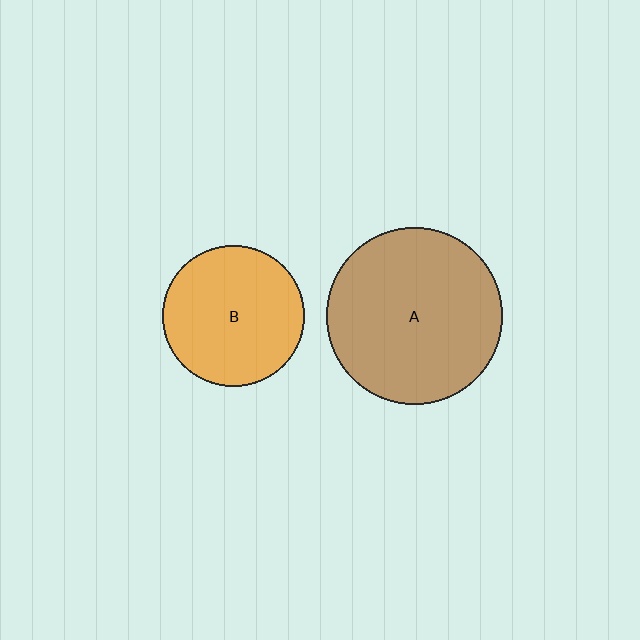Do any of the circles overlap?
No, none of the circles overlap.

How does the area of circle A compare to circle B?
Approximately 1.6 times.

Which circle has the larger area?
Circle A (brown).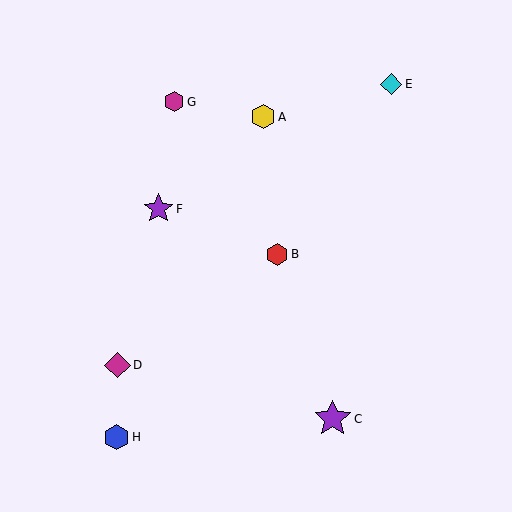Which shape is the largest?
The purple star (labeled C) is the largest.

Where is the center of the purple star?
The center of the purple star is at (333, 419).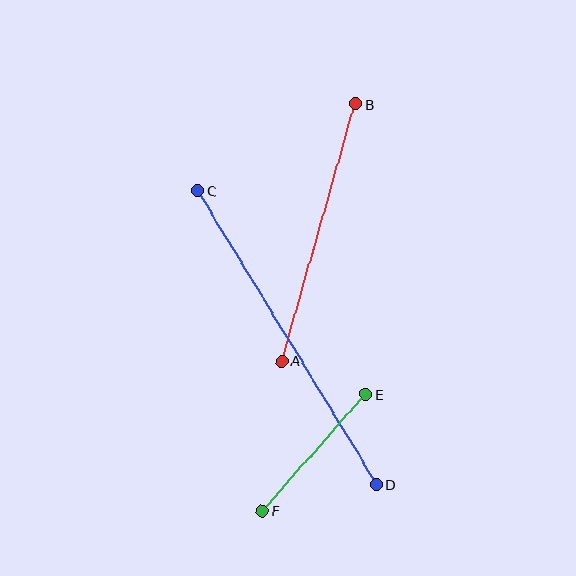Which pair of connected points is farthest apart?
Points C and D are farthest apart.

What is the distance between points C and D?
The distance is approximately 344 pixels.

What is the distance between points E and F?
The distance is approximately 156 pixels.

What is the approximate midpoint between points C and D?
The midpoint is at approximately (287, 338) pixels.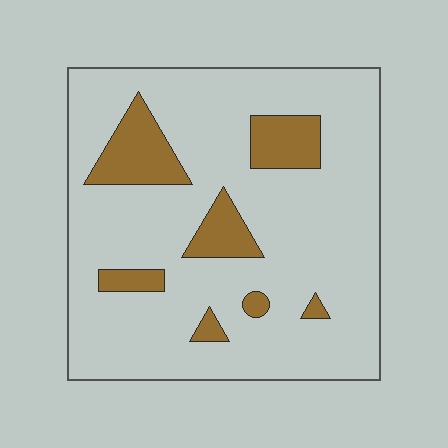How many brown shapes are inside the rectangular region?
7.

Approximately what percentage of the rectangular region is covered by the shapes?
Approximately 15%.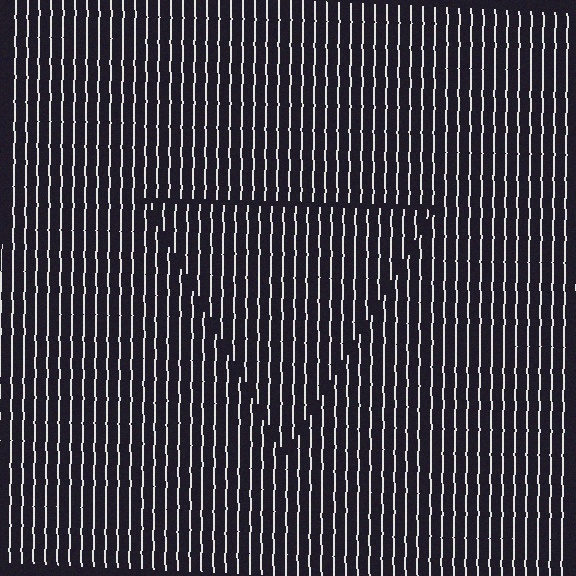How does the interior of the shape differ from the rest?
The interior of the shape contains the same grating, shifted by half a period — the contour is defined by the phase discontinuity where line-ends from the inner and outer gratings abut.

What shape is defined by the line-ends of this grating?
An illusory triangle. The interior of the shape contains the same grating, shifted by half a period — the contour is defined by the phase discontinuity where line-ends from the inner and outer gratings abut.